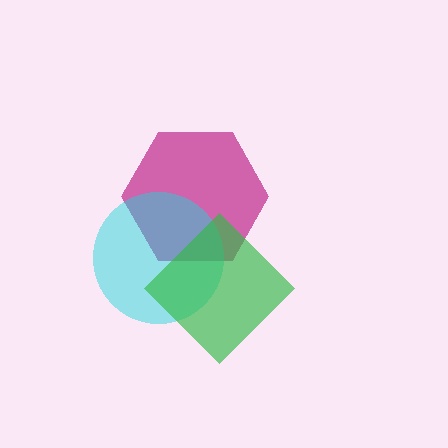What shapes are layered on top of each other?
The layered shapes are: a magenta hexagon, a cyan circle, a green diamond.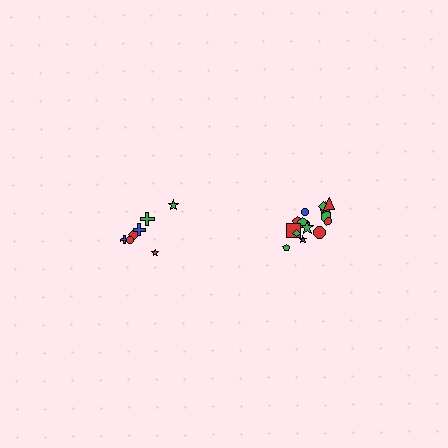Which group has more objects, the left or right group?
The right group.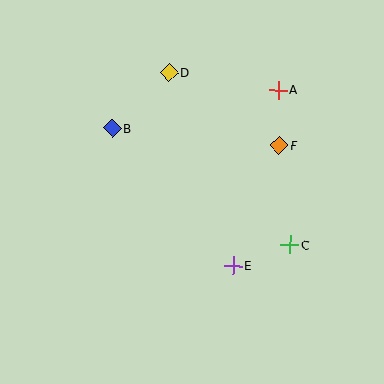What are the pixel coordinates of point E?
Point E is at (233, 266).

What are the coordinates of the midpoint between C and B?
The midpoint between C and B is at (201, 186).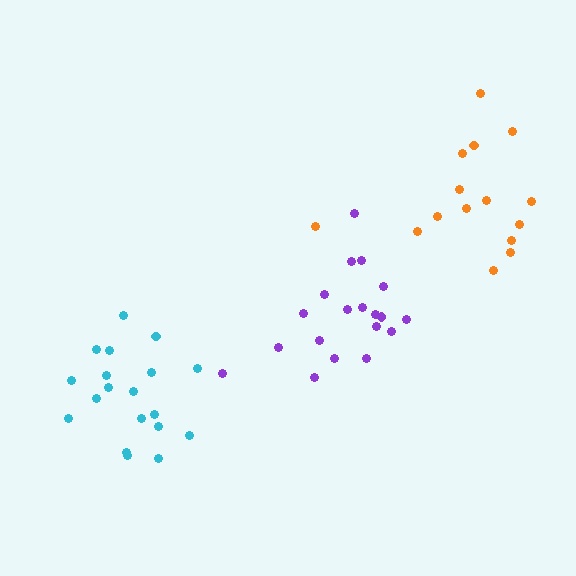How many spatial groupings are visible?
There are 3 spatial groupings.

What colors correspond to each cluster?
The clusters are colored: purple, orange, cyan.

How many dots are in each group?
Group 1: 19 dots, Group 2: 15 dots, Group 3: 19 dots (53 total).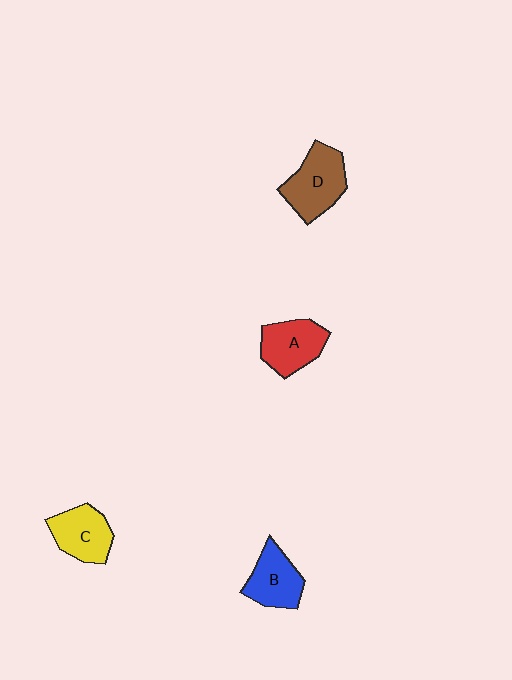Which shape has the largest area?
Shape D (brown).